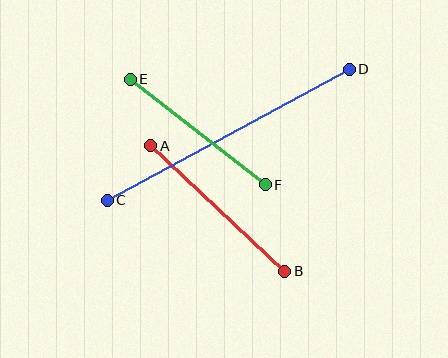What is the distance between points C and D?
The distance is approximately 275 pixels.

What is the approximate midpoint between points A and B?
The midpoint is at approximately (218, 209) pixels.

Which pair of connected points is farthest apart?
Points C and D are farthest apart.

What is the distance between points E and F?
The distance is approximately 171 pixels.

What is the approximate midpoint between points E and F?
The midpoint is at approximately (198, 132) pixels.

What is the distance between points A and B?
The distance is approximately 184 pixels.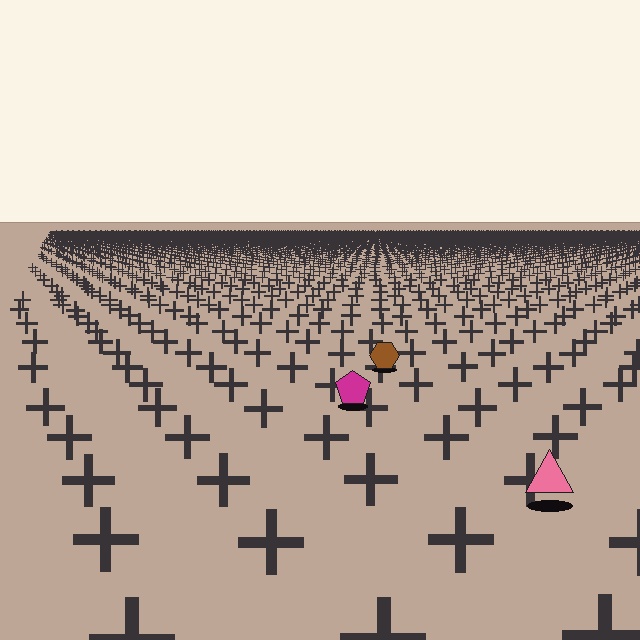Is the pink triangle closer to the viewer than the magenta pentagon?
Yes. The pink triangle is closer — you can tell from the texture gradient: the ground texture is coarser near it.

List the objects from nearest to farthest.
From nearest to farthest: the pink triangle, the magenta pentagon, the brown hexagon.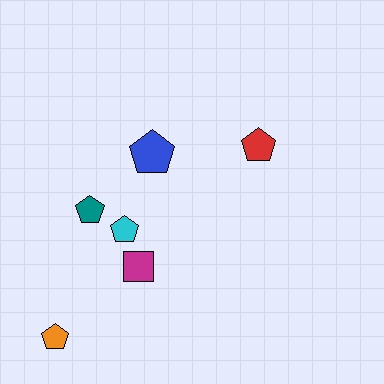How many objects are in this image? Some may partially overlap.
There are 6 objects.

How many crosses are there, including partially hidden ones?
There are no crosses.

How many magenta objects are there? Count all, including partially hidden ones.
There is 1 magenta object.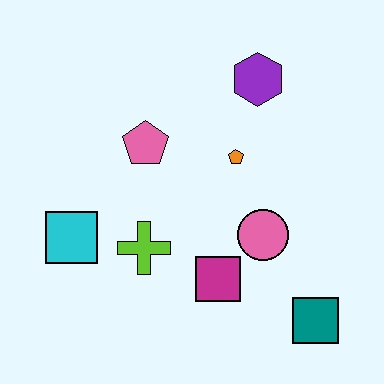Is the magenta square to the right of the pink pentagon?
Yes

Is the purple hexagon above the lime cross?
Yes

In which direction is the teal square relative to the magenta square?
The teal square is to the right of the magenta square.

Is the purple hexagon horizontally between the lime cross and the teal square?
Yes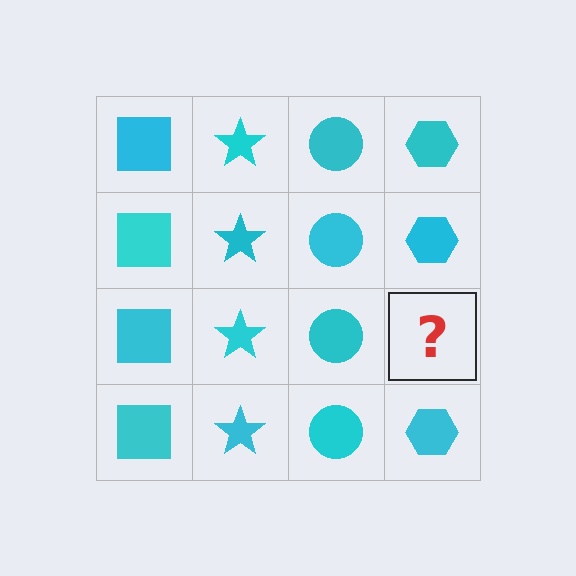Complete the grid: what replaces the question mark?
The question mark should be replaced with a cyan hexagon.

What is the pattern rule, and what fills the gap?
The rule is that each column has a consistent shape. The gap should be filled with a cyan hexagon.